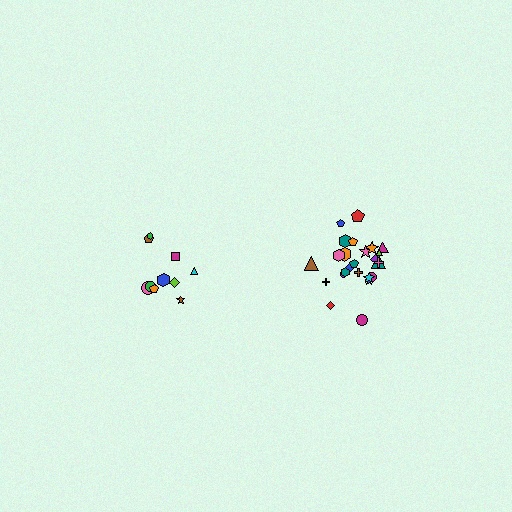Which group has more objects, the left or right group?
The right group.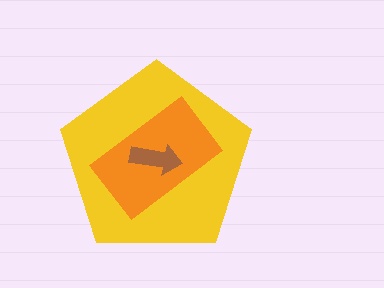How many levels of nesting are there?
3.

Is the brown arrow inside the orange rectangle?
Yes.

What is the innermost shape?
The brown arrow.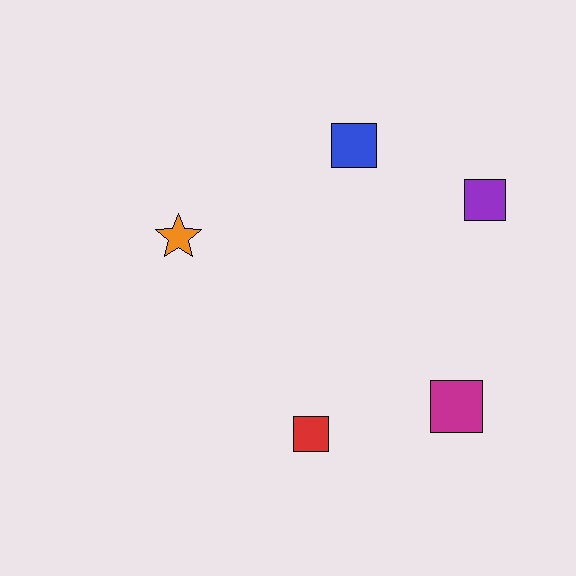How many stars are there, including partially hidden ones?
There is 1 star.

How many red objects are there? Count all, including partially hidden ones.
There is 1 red object.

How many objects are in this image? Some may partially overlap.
There are 5 objects.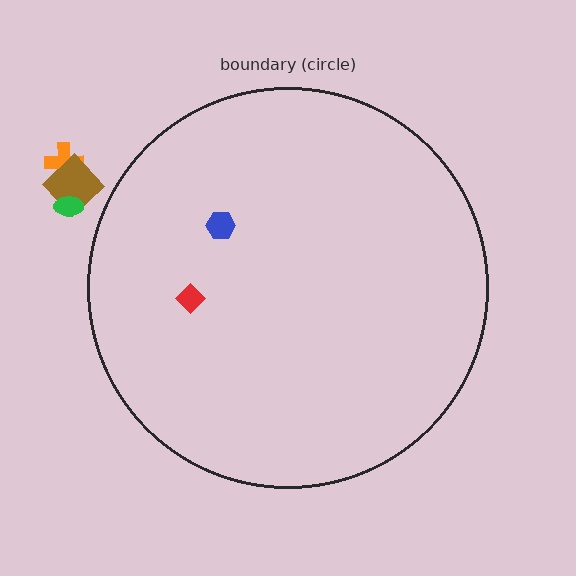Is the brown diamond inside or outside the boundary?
Outside.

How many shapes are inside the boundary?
2 inside, 3 outside.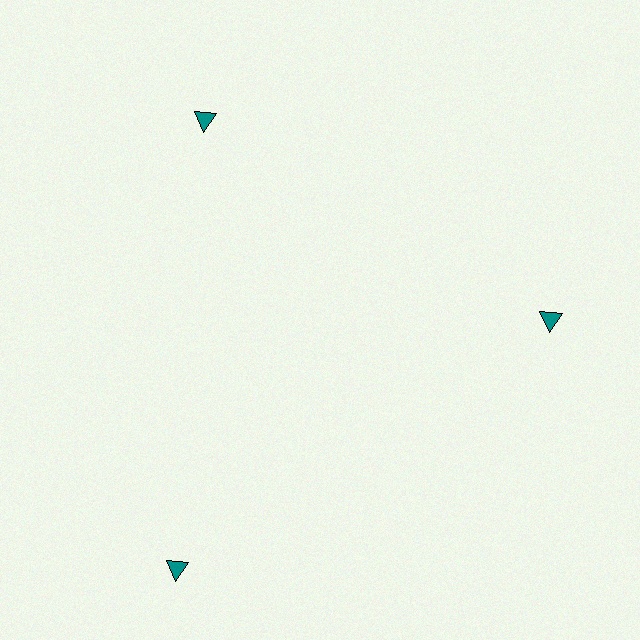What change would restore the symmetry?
The symmetry would be restored by moving it inward, back onto the ring so that all 3 triangles sit at equal angles and equal distance from the center.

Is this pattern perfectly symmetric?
No. The 3 teal triangles are arranged in a ring, but one element near the 7 o'clock position is pushed outward from the center, breaking the 3-fold rotational symmetry.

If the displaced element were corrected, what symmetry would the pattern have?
It would have 3-fold rotational symmetry — the pattern would map onto itself every 120 degrees.